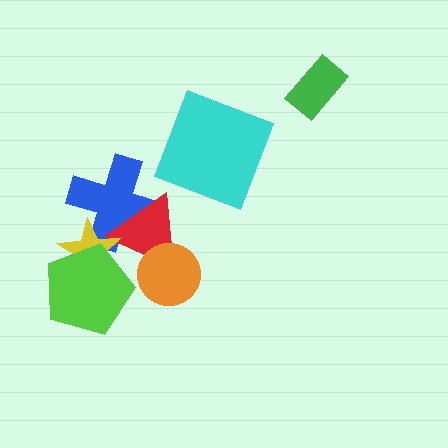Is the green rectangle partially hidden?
No, no other shape covers it.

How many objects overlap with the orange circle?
1 object overlaps with the orange circle.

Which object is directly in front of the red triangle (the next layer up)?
The orange circle is directly in front of the red triangle.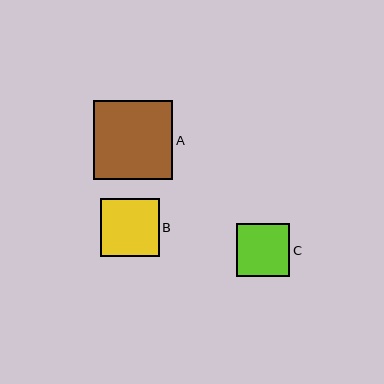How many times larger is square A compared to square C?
Square A is approximately 1.5 times the size of square C.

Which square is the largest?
Square A is the largest with a size of approximately 79 pixels.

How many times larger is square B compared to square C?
Square B is approximately 1.1 times the size of square C.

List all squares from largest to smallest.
From largest to smallest: A, B, C.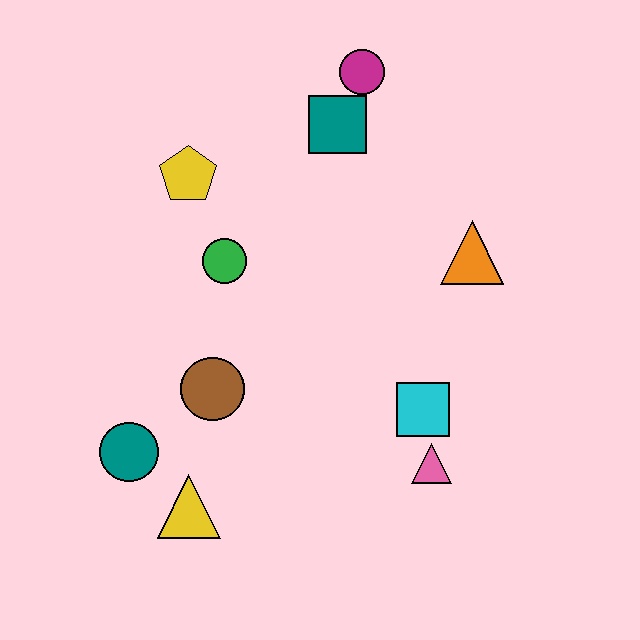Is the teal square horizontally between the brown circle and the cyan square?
Yes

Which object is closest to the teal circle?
The yellow triangle is closest to the teal circle.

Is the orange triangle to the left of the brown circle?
No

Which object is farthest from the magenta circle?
The yellow triangle is farthest from the magenta circle.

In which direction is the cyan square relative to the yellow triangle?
The cyan square is to the right of the yellow triangle.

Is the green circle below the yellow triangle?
No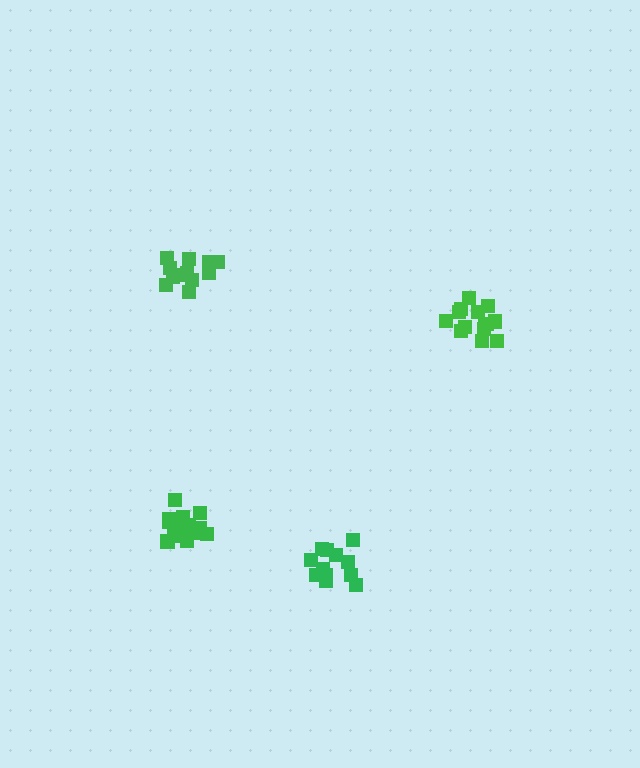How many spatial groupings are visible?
There are 4 spatial groupings.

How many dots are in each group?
Group 1: 12 dots, Group 2: 14 dots, Group 3: 15 dots, Group 4: 12 dots (53 total).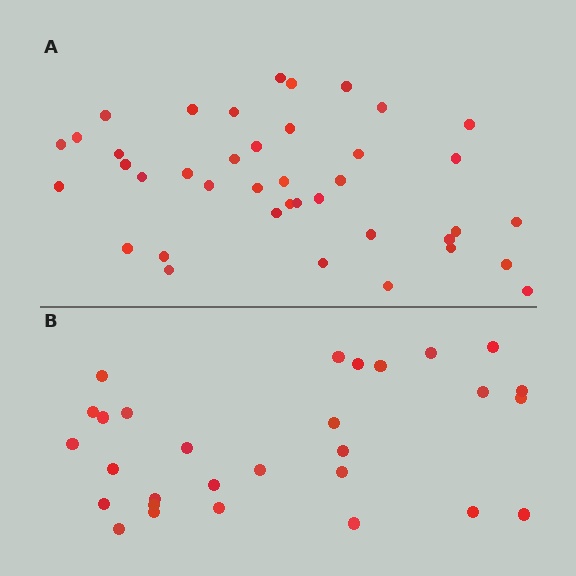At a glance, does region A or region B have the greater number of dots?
Region A (the top region) has more dots.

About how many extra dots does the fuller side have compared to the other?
Region A has roughly 12 or so more dots than region B.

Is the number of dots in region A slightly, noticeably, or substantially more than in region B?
Region A has noticeably more, but not dramatically so. The ratio is roughly 1.4 to 1.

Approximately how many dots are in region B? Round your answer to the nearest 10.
About 30 dots. (The exact count is 29, which rounds to 30.)